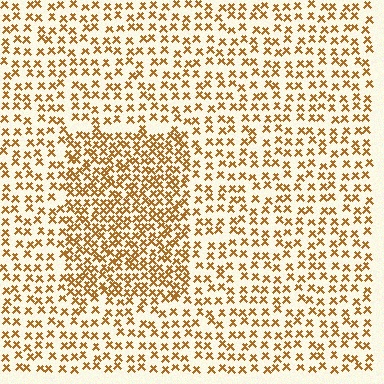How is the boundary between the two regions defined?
The boundary is defined by a change in element density (approximately 1.9x ratio). All elements are the same color, size, and shape.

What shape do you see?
I see a rectangle.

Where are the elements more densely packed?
The elements are more densely packed inside the rectangle boundary.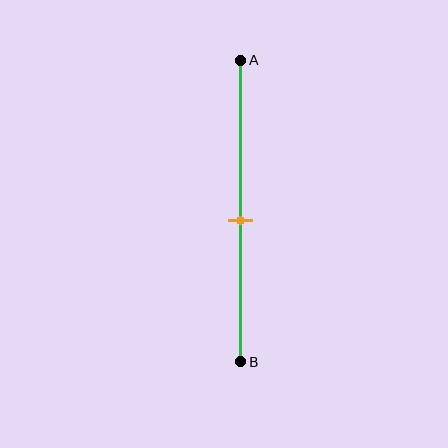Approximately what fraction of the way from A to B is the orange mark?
The orange mark is approximately 55% of the way from A to B.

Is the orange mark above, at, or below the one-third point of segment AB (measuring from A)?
The orange mark is below the one-third point of segment AB.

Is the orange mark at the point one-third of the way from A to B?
No, the mark is at about 55% from A, not at the 33% one-third point.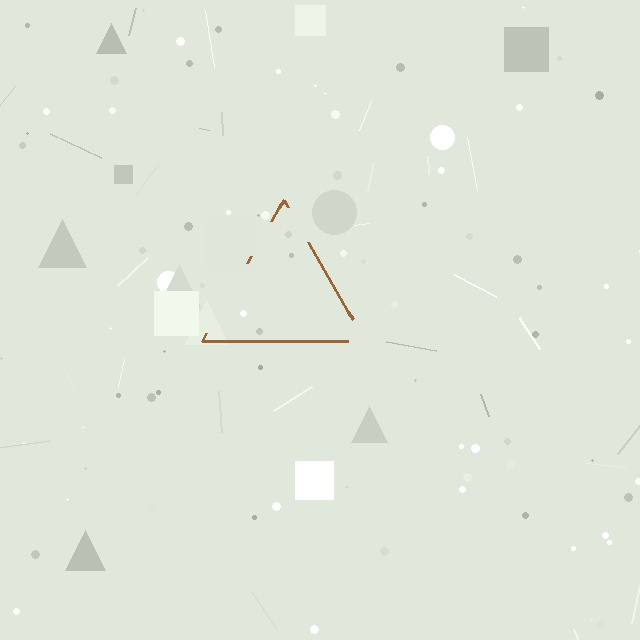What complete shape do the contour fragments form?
The contour fragments form a triangle.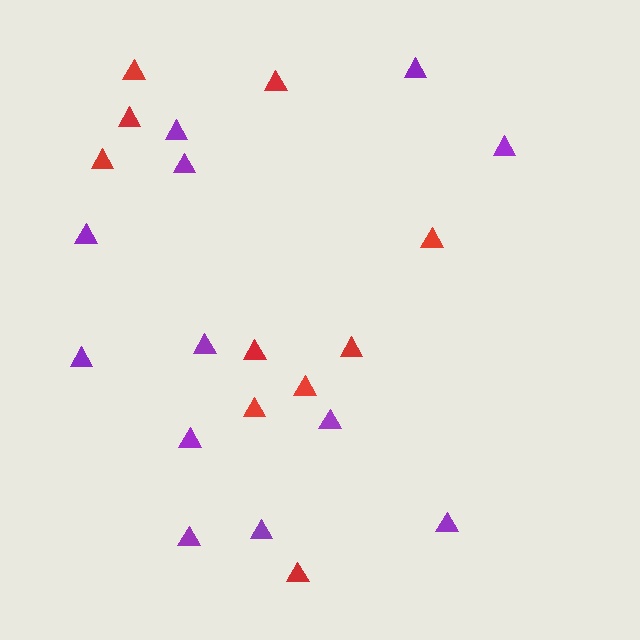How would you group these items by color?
There are 2 groups: one group of red triangles (10) and one group of purple triangles (12).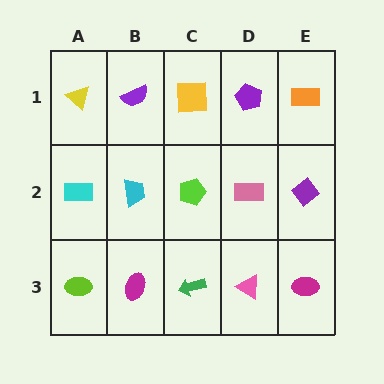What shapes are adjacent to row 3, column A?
A cyan rectangle (row 2, column A), a magenta ellipse (row 3, column B).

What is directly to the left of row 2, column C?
A cyan trapezoid.